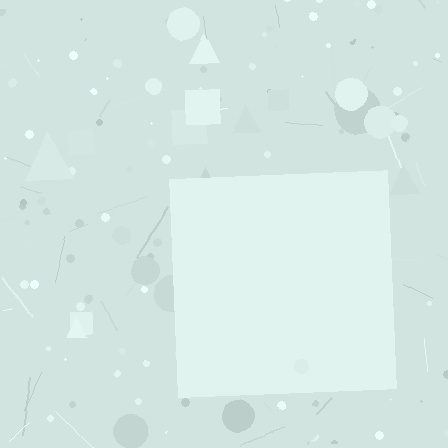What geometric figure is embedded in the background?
A square is embedded in the background.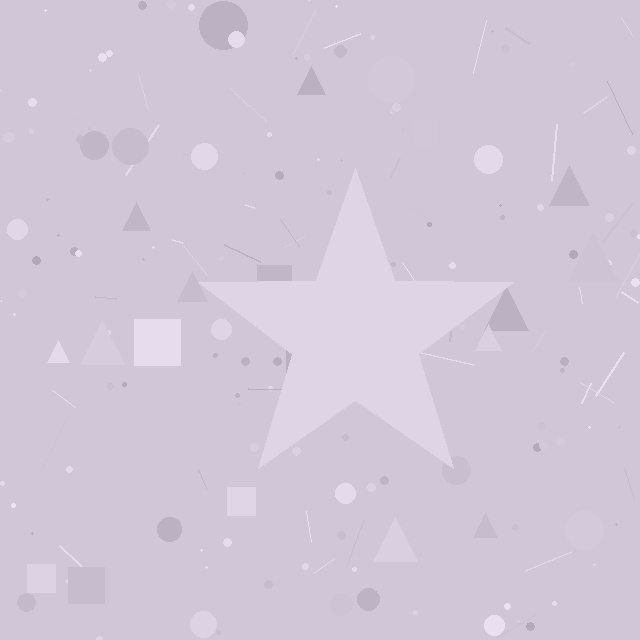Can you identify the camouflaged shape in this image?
The camouflaged shape is a star.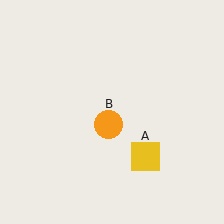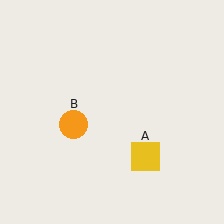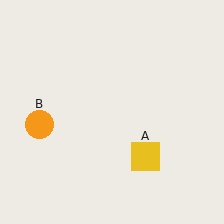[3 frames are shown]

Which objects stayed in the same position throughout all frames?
Yellow square (object A) remained stationary.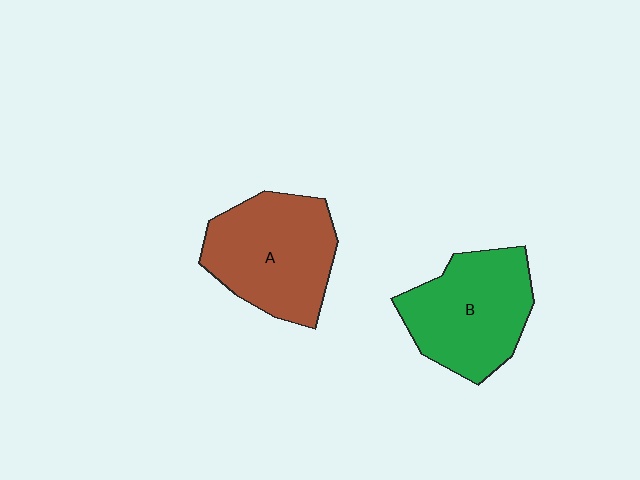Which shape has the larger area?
Shape A (brown).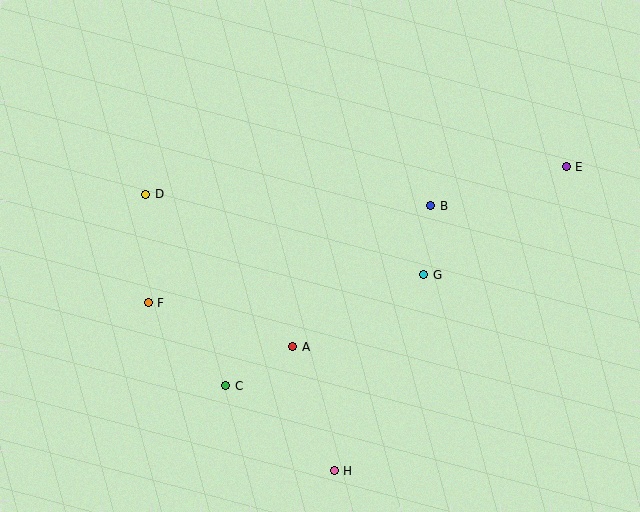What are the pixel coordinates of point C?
Point C is at (226, 386).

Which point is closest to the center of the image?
Point A at (292, 347) is closest to the center.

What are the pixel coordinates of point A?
Point A is at (292, 347).